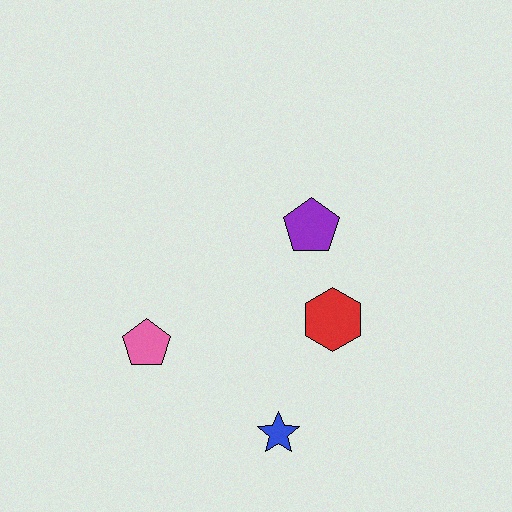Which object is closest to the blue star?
The red hexagon is closest to the blue star.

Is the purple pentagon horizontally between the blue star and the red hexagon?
Yes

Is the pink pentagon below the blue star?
No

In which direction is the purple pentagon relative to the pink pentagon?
The purple pentagon is to the right of the pink pentagon.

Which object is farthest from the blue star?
The purple pentagon is farthest from the blue star.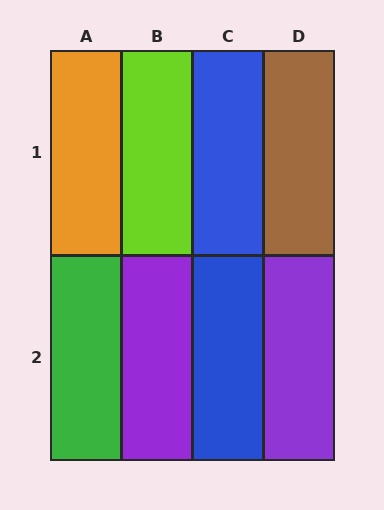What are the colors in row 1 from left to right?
Orange, lime, blue, brown.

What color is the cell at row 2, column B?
Purple.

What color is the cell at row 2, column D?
Purple.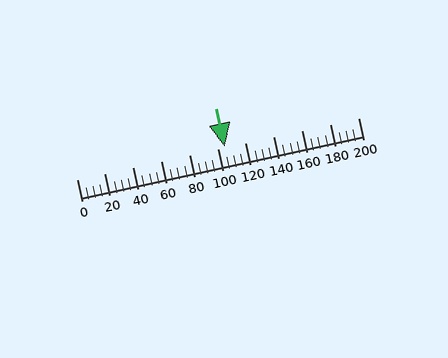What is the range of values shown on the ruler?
The ruler shows values from 0 to 200.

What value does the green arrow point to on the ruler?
The green arrow points to approximately 105.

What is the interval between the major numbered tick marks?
The major tick marks are spaced 20 units apart.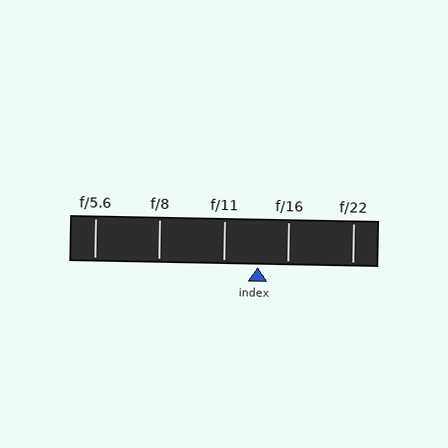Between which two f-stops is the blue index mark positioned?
The index mark is between f/11 and f/16.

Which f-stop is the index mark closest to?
The index mark is closest to f/16.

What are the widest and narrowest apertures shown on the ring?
The widest aperture shown is f/5.6 and the narrowest is f/22.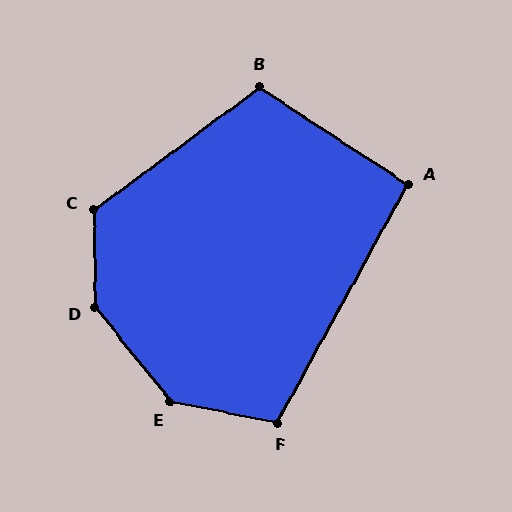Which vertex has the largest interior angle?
D, at approximately 142 degrees.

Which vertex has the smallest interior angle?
A, at approximately 94 degrees.